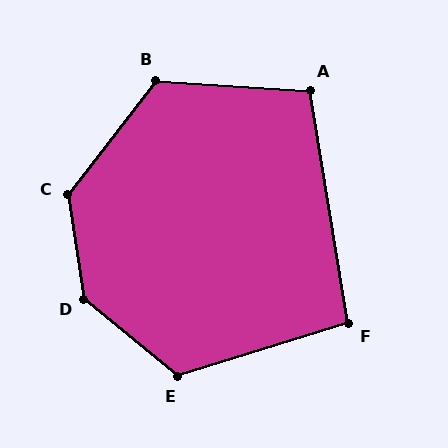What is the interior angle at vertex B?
Approximately 124 degrees (obtuse).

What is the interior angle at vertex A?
Approximately 103 degrees (obtuse).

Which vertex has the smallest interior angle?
F, at approximately 98 degrees.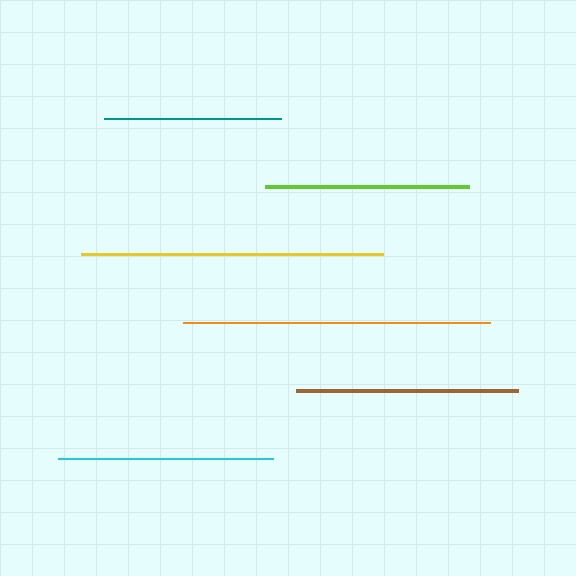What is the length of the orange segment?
The orange segment is approximately 307 pixels long.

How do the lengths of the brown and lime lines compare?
The brown and lime lines are approximately the same length.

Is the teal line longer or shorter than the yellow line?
The yellow line is longer than the teal line.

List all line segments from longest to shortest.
From longest to shortest: orange, yellow, brown, cyan, lime, teal.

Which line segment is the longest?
The orange line is the longest at approximately 307 pixels.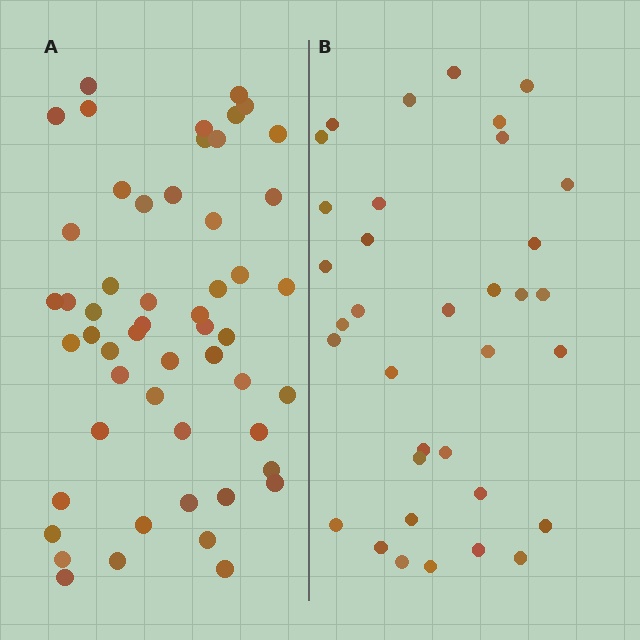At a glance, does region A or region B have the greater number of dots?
Region A (the left region) has more dots.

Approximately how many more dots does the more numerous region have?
Region A has approximately 20 more dots than region B.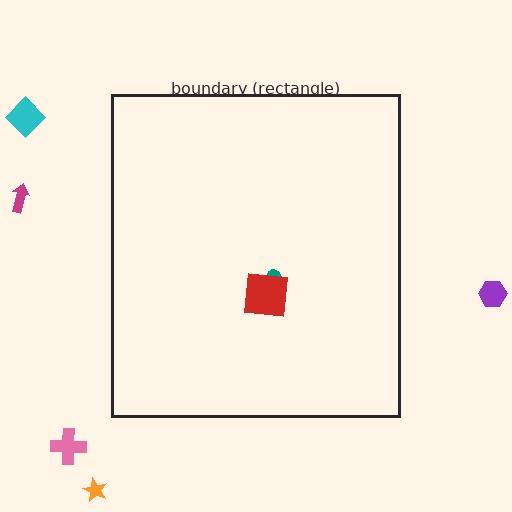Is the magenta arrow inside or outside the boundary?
Outside.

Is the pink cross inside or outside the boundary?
Outside.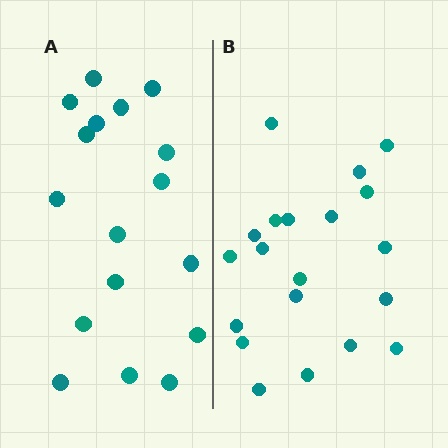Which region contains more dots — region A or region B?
Region B (the right region) has more dots.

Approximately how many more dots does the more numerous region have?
Region B has just a few more — roughly 2 or 3 more dots than region A.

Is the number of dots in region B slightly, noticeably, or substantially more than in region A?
Region B has only slightly more — the two regions are fairly close. The ratio is roughly 1.2 to 1.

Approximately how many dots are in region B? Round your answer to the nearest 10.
About 20 dots.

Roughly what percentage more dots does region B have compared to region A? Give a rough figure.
About 20% more.